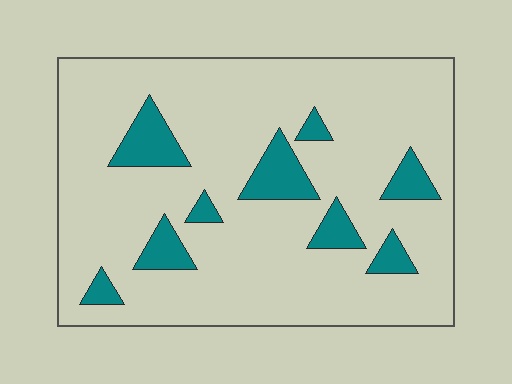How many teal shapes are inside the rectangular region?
9.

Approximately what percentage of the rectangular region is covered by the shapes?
Approximately 15%.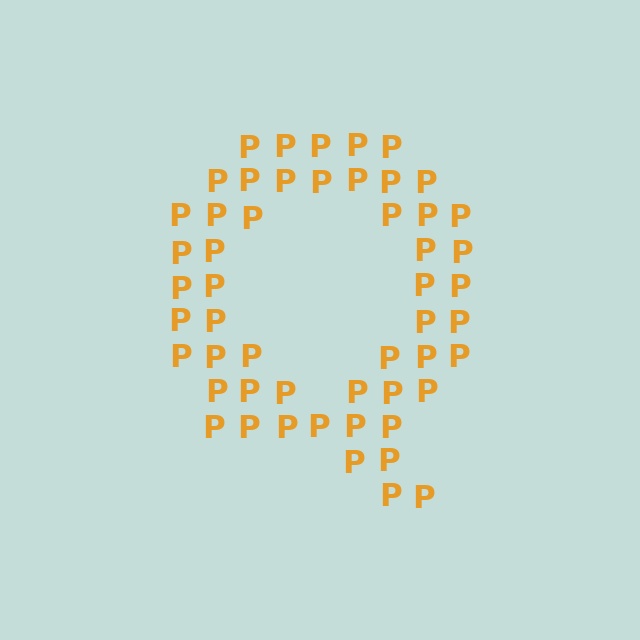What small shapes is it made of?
It is made of small letter P's.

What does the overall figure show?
The overall figure shows the letter Q.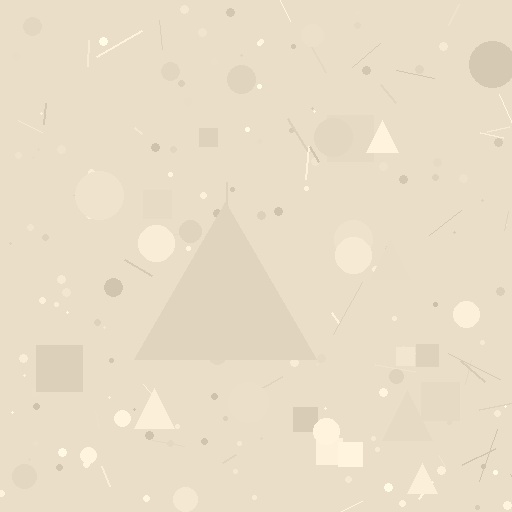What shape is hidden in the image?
A triangle is hidden in the image.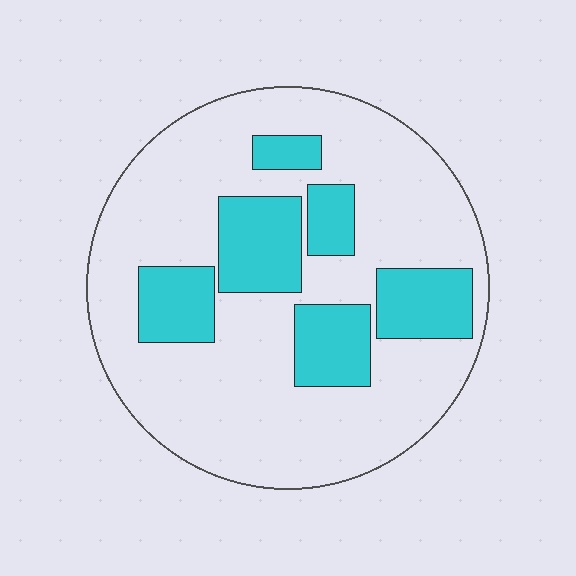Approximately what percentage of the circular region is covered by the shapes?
Approximately 25%.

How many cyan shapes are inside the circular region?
6.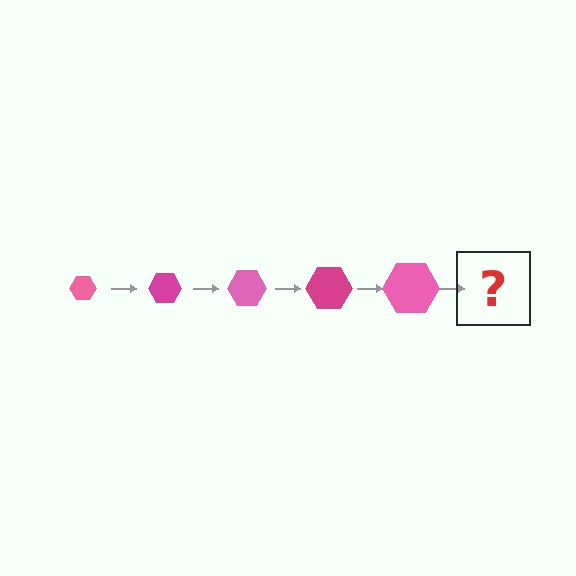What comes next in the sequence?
The next element should be a magenta hexagon, larger than the previous one.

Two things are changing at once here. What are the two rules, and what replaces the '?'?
The two rules are that the hexagon grows larger each step and the color cycles through pink and magenta. The '?' should be a magenta hexagon, larger than the previous one.